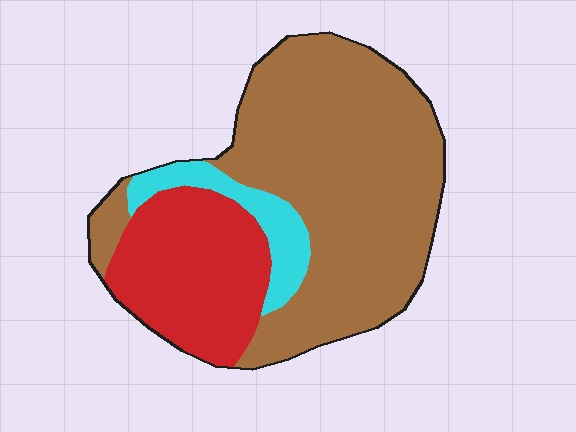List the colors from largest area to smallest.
From largest to smallest: brown, red, cyan.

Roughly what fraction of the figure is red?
Red covers 27% of the figure.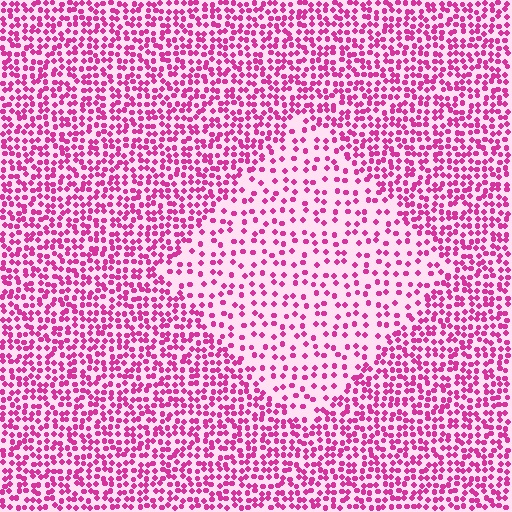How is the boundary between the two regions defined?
The boundary is defined by a change in element density (approximately 2.1x ratio). All elements are the same color, size, and shape.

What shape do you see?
I see a diamond.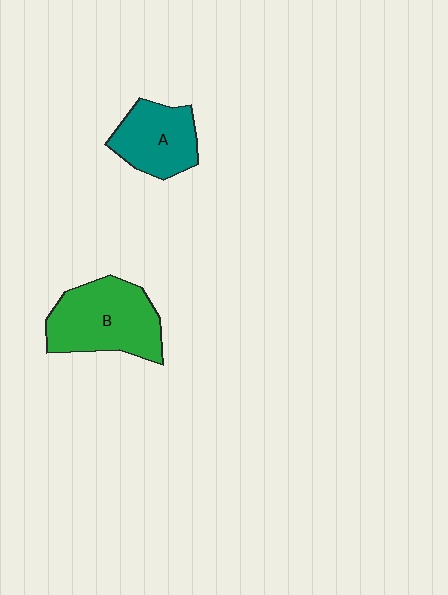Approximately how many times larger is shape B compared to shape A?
Approximately 1.4 times.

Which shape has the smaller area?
Shape A (teal).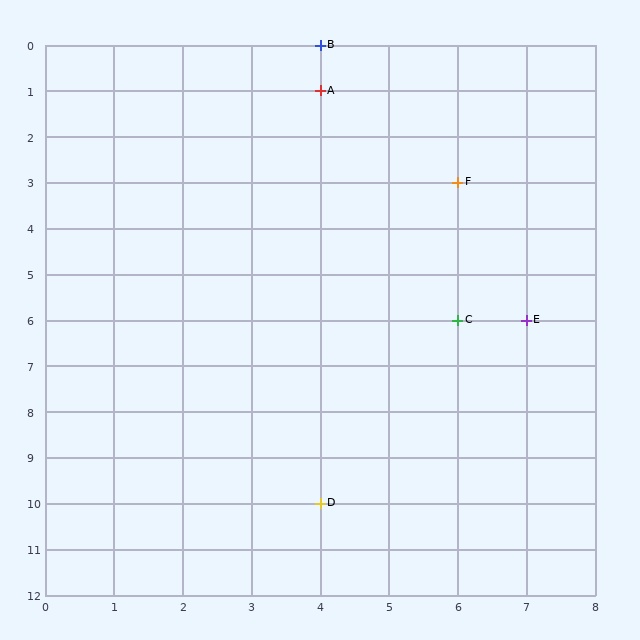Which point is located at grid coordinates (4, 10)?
Point D is at (4, 10).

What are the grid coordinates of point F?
Point F is at grid coordinates (6, 3).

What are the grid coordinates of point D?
Point D is at grid coordinates (4, 10).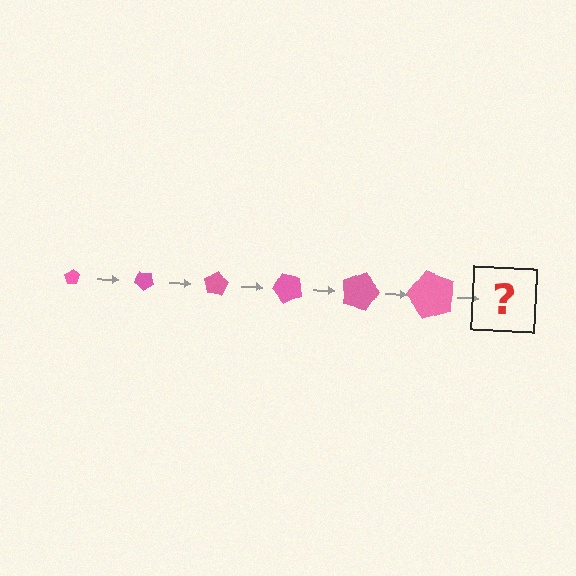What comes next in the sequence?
The next element should be a pentagon, larger than the previous one and rotated 240 degrees from the start.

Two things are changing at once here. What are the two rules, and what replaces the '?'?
The two rules are that the pentagon grows larger each step and it rotates 40 degrees each step. The '?' should be a pentagon, larger than the previous one and rotated 240 degrees from the start.